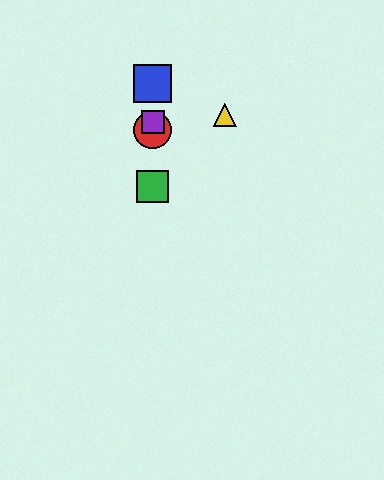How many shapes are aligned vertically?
4 shapes (the red circle, the blue square, the green square, the purple square) are aligned vertically.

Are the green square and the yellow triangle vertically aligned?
No, the green square is at x≈153 and the yellow triangle is at x≈225.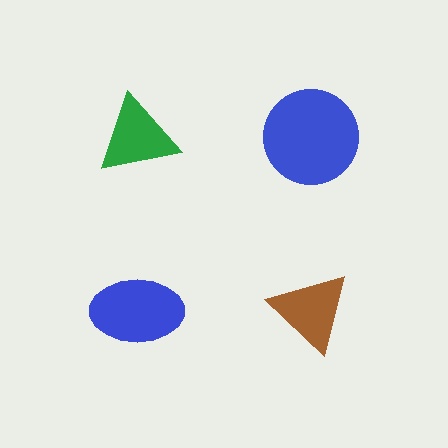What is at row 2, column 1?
A blue ellipse.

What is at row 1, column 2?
A blue circle.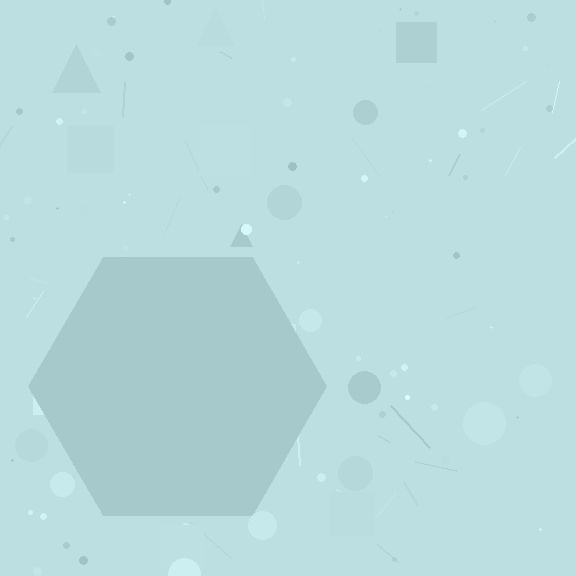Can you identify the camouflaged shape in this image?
The camouflaged shape is a hexagon.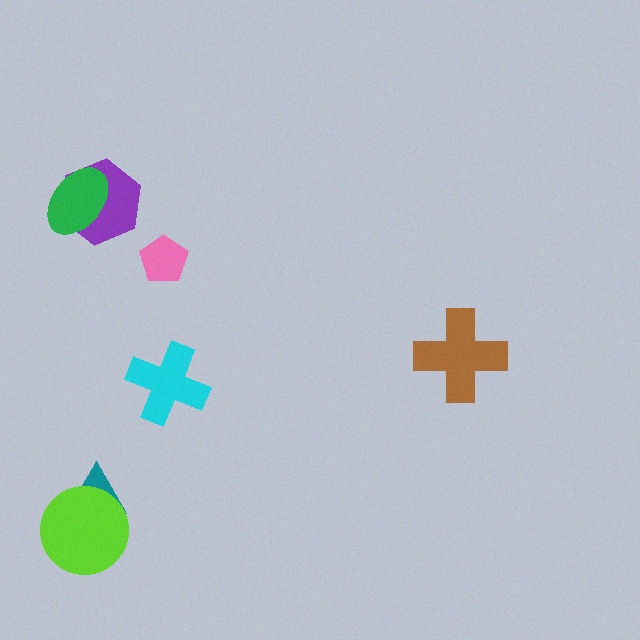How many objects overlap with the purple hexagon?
1 object overlaps with the purple hexagon.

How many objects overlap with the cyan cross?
0 objects overlap with the cyan cross.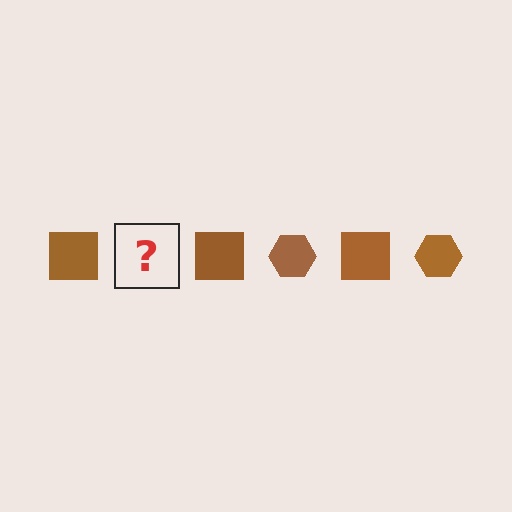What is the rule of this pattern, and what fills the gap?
The rule is that the pattern cycles through square, hexagon shapes in brown. The gap should be filled with a brown hexagon.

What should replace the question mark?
The question mark should be replaced with a brown hexagon.